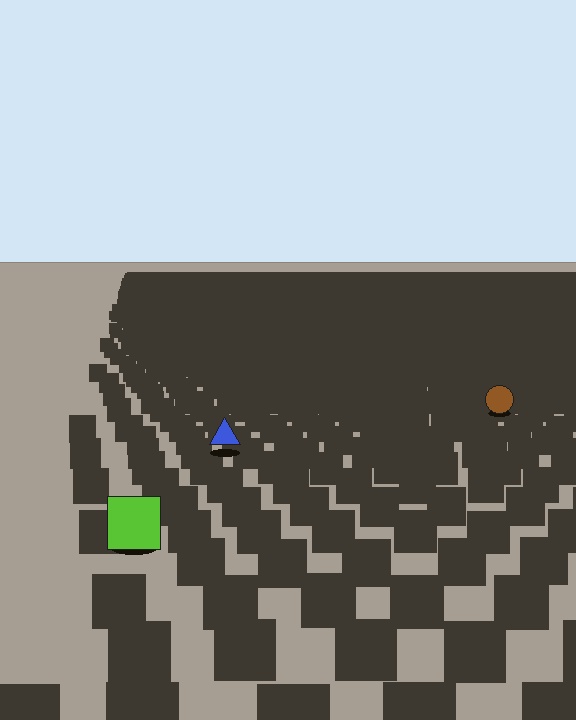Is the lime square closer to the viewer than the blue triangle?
Yes. The lime square is closer — you can tell from the texture gradient: the ground texture is coarser near it.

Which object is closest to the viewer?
The lime square is closest. The texture marks near it are larger and more spread out.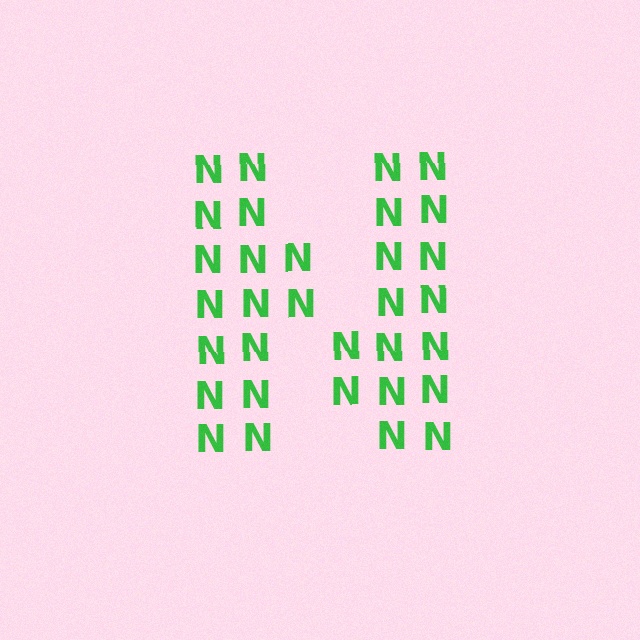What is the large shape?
The large shape is the letter N.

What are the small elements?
The small elements are letter N's.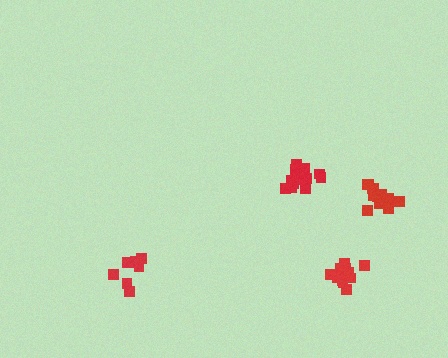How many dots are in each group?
Group 1: 13 dots, Group 2: 11 dots, Group 3: 8 dots, Group 4: 13 dots (45 total).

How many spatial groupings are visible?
There are 4 spatial groupings.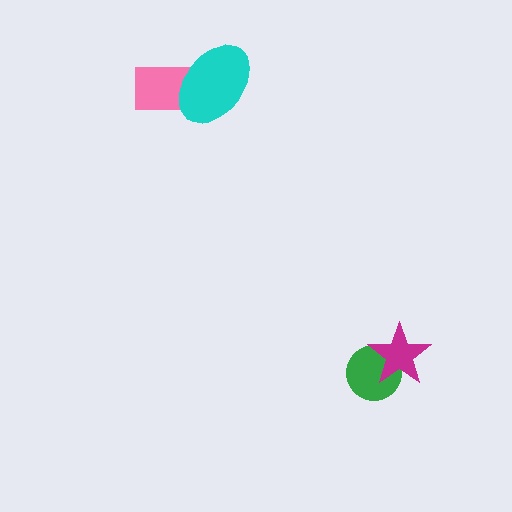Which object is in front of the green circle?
The magenta star is in front of the green circle.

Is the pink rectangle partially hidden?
Yes, it is partially covered by another shape.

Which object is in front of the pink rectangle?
The cyan ellipse is in front of the pink rectangle.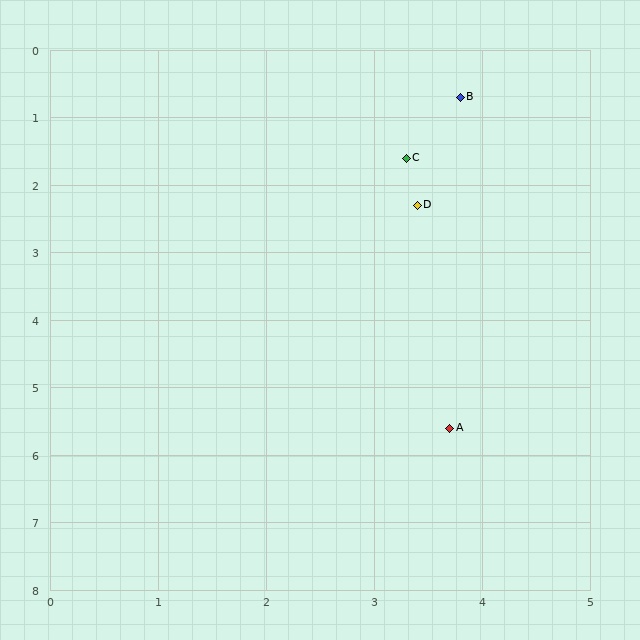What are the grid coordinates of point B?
Point B is at approximately (3.8, 0.7).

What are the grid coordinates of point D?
Point D is at approximately (3.4, 2.3).